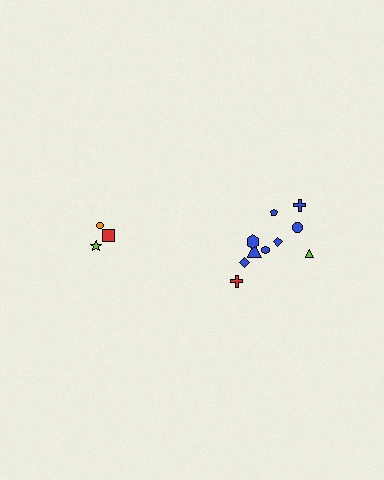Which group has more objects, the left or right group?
The right group.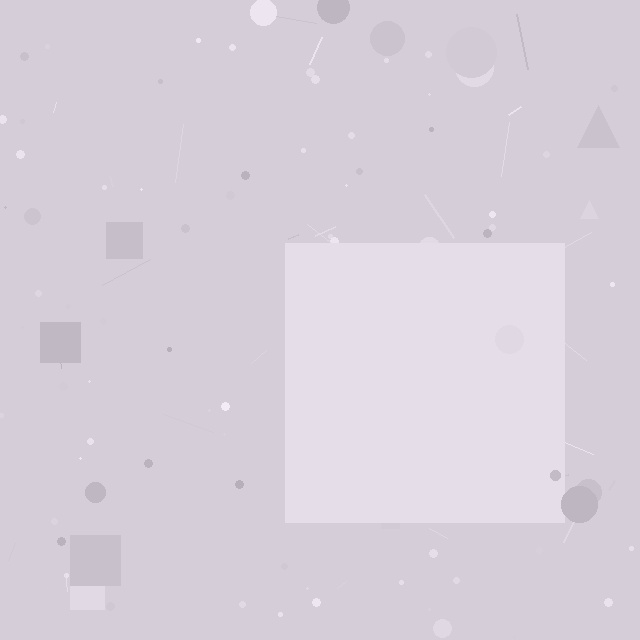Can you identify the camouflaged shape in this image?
The camouflaged shape is a square.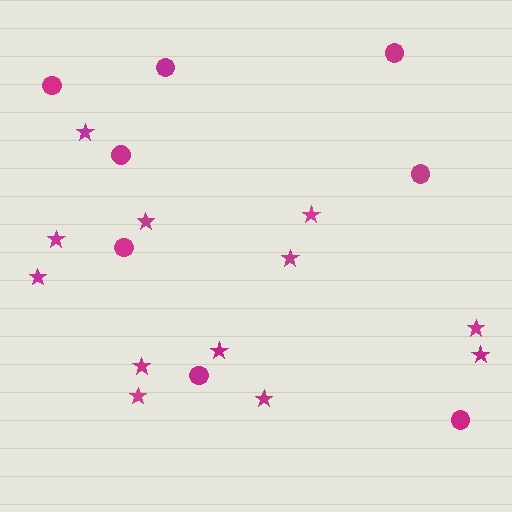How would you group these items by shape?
There are 2 groups: one group of circles (8) and one group of stars (12).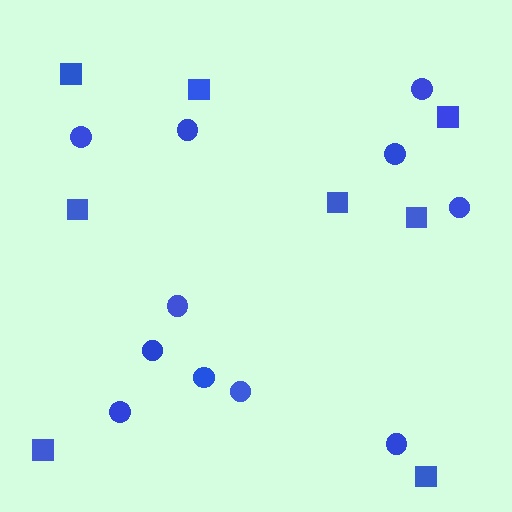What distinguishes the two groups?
There are 2 groups: one group of squares (8) and one group of circles (11).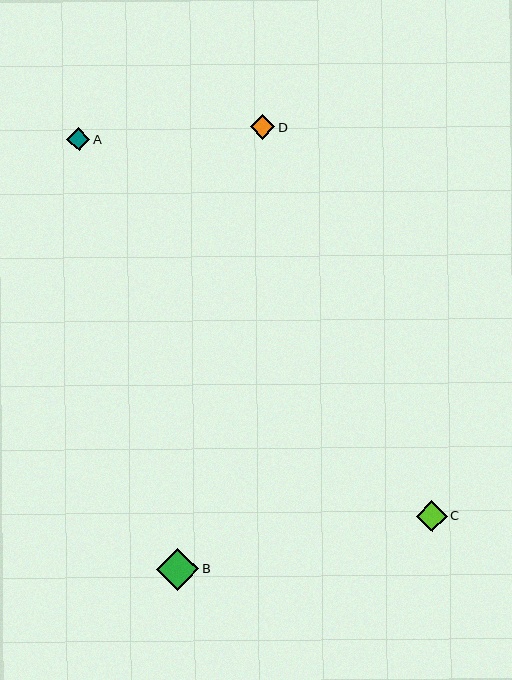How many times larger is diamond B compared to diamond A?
Diamond B is approximately 1.8 times the size of diamond A.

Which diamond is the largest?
Diamond B is the largest with a size of approximately 42 pixels.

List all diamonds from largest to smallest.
From largest to smallest: B, C, D, A.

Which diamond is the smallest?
Diamond A is the smallest with a size of approximately 23 pixels.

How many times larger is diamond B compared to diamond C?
Diamond B is approximately 1.3 times the size of diamond C.